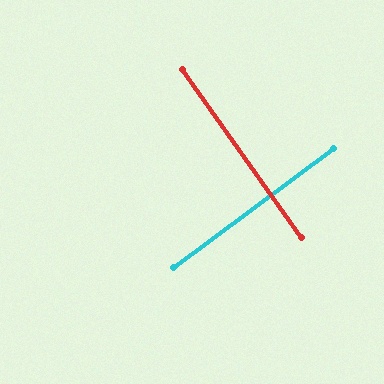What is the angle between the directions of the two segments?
Approximately 89 degrees.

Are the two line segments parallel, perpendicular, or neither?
Perpendicular — they meet at approximately 89°.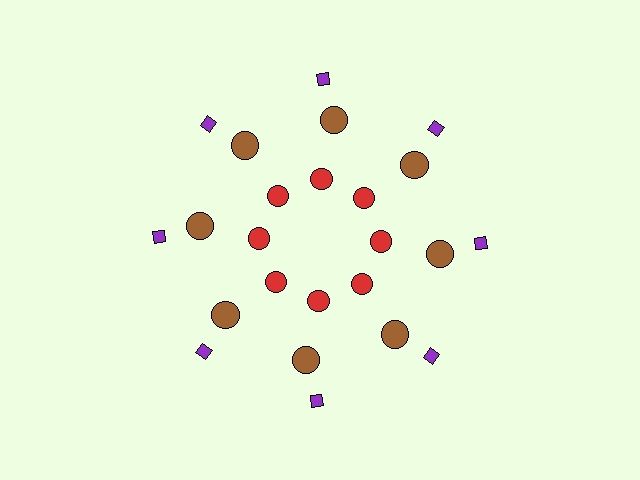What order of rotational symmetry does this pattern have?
This pattern has 8-fold rotational symmetry.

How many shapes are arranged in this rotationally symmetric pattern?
There are 24 shapes, arranged in 8 groups of 3.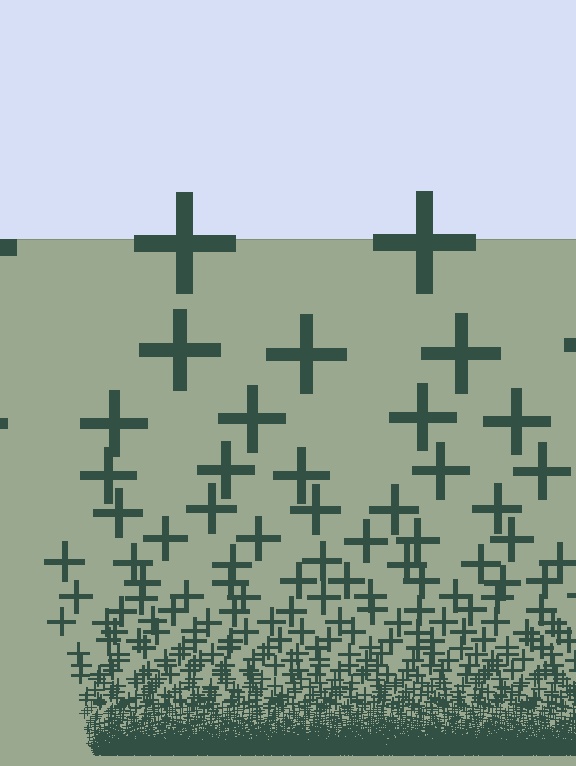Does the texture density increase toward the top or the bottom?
Density increases toward the bottom.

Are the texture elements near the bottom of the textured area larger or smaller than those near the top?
Smaller. The gradient is inverted — elements near the bottom are smaller and denser.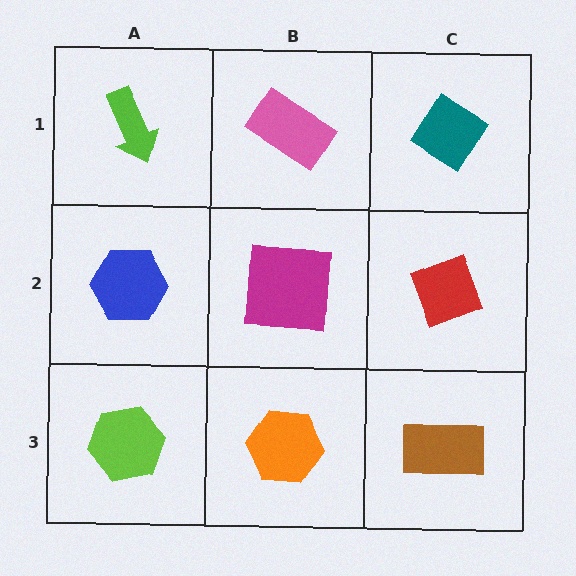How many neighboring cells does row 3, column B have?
3.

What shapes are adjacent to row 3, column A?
A blue hexagon (row 2, column A), an orange hexagon (row 3, column B).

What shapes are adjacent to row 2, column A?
A lime arrow (row 1, column A), a lime hexagon (row 3, column A), a magenta square (row 2, column B).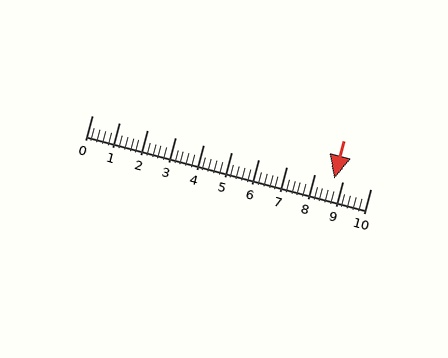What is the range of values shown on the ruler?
The ruler shows values from 0 to 10.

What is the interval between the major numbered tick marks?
The major tick marks are spaced 1 units apart.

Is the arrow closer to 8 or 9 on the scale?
The arrow is closer to 9.